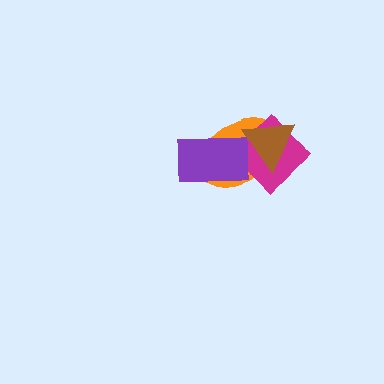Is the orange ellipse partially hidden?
Yes, it is partially covered by another shape.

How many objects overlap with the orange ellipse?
3 objects overlap with the orange ellipse.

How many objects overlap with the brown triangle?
2 objects overlap with the brown triangle.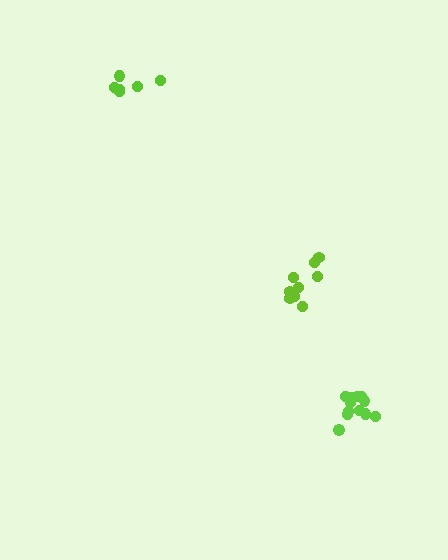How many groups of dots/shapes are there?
There are 3 groups.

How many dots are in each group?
Group 1: 9 dots, Group 2: 6 dots, Group 3: 12 dots (27 total).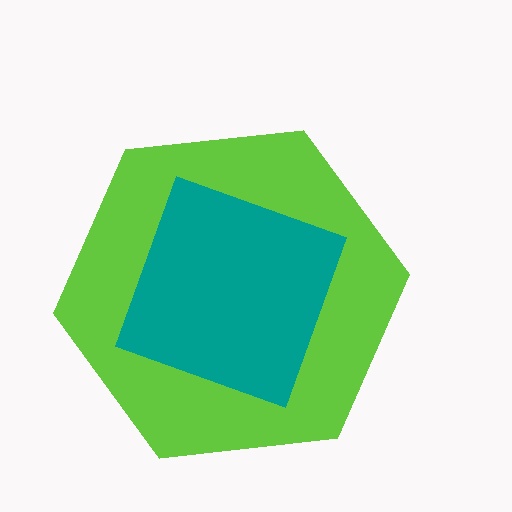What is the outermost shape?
The lime hexagon.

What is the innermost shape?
The teal square.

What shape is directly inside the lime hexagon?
The teal square.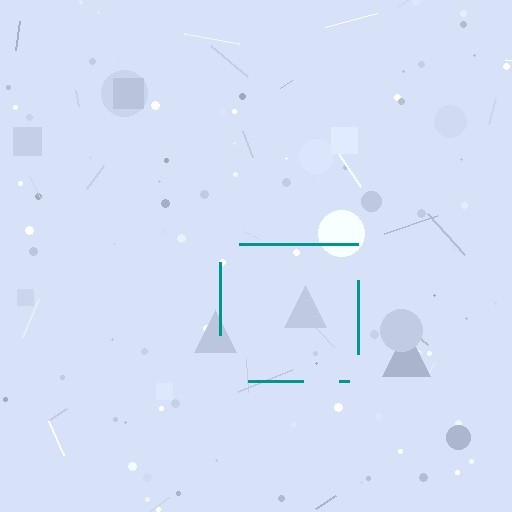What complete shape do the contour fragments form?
The contour fragments form a square.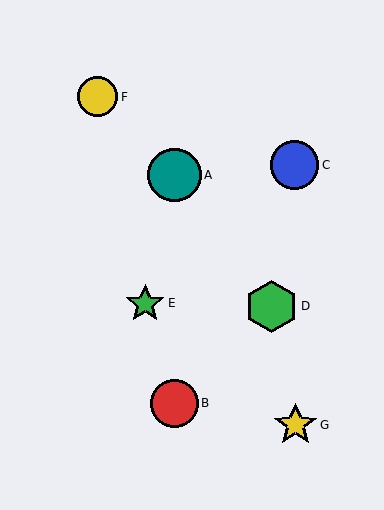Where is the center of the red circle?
The center of the red circle is at (174, 403).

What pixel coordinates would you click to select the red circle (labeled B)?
Click at (174, 403) to select the red circle B.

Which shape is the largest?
The teal circle (labeled A) is the largest.